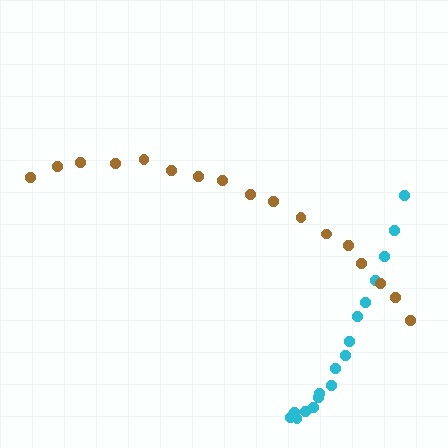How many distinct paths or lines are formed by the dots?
There are 2 distinct paths.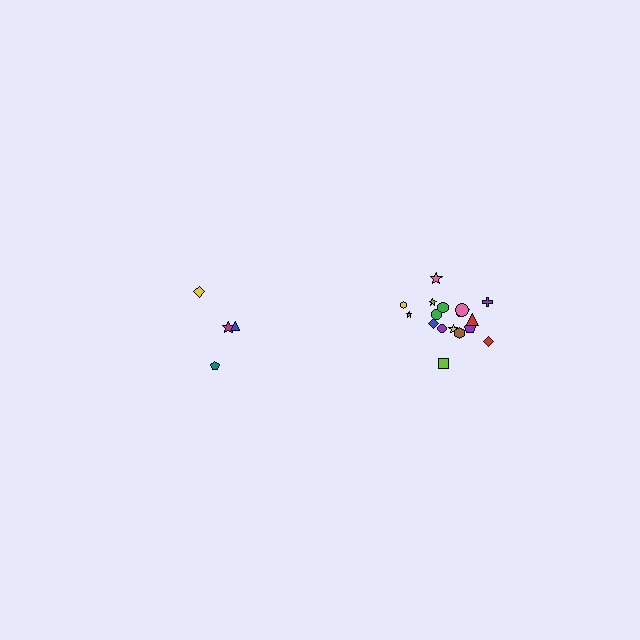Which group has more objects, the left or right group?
The right group.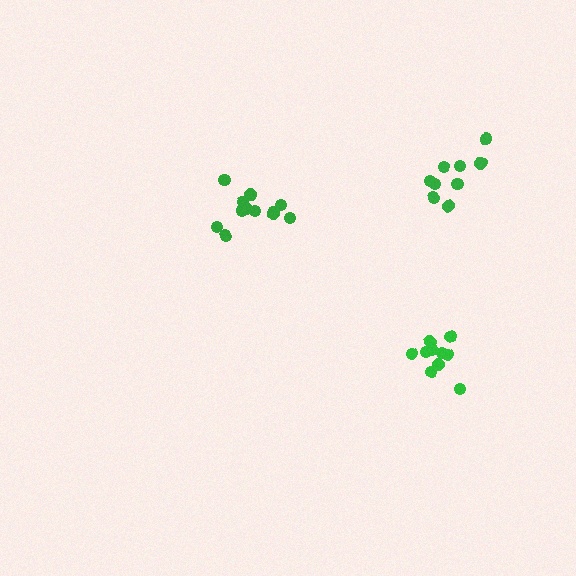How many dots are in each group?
Group 1: 12 dots, Group 2: 10 dots, Group 3: 10 dots (32 total).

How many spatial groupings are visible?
There are 3 spatial groupings.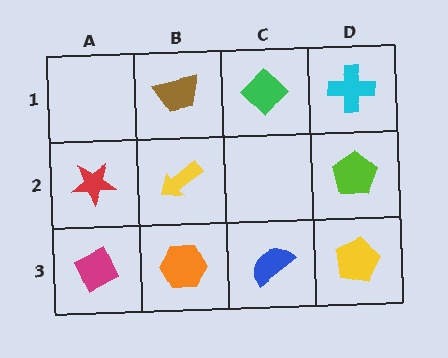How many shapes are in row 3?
4 shapes.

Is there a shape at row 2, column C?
No, that cell is empty.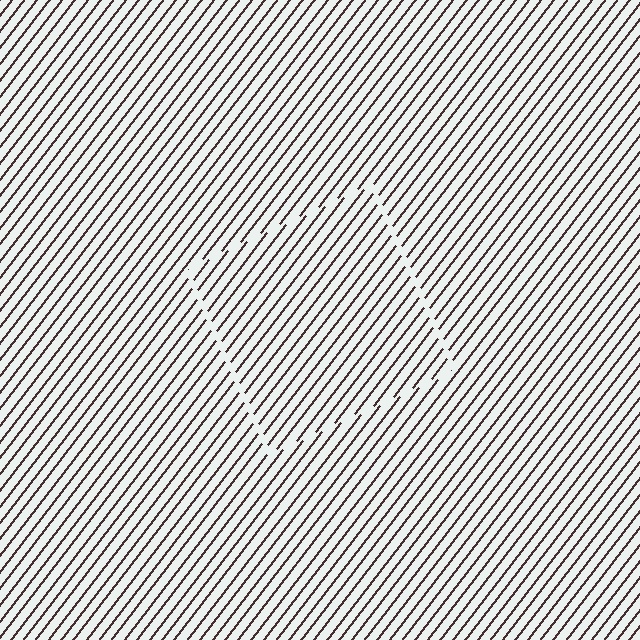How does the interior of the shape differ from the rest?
The interior of the shape contains the same grating, shifted by half a period — the contour is defined by the phase discontinuity where line-ends from the inner and outer gratings abut.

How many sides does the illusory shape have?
4 sides — the line-ends trace a square.